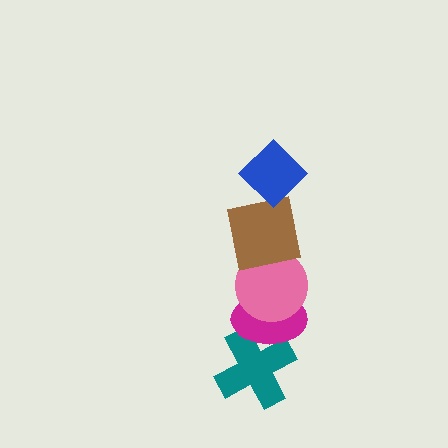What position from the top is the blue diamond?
The blue diamond is 1st from the top.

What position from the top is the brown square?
The brown square is 2nd from the top.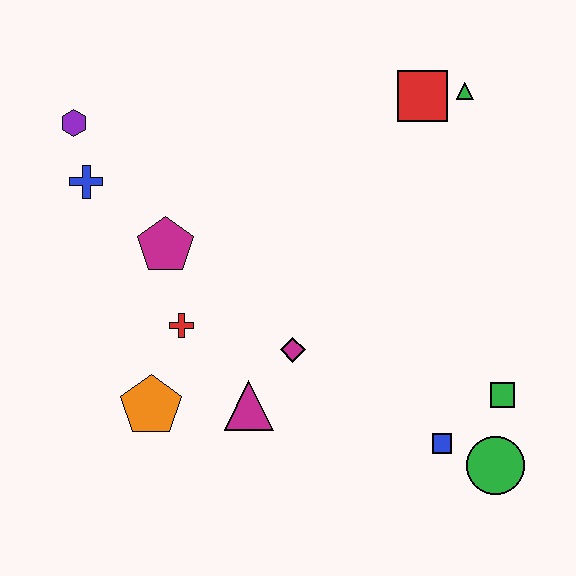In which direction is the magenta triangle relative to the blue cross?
The magenta triangle is below the blue cross.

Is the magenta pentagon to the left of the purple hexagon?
No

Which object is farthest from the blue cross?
The green circle is farthest from the blue cross.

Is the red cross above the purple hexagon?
No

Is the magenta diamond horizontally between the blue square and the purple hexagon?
Yes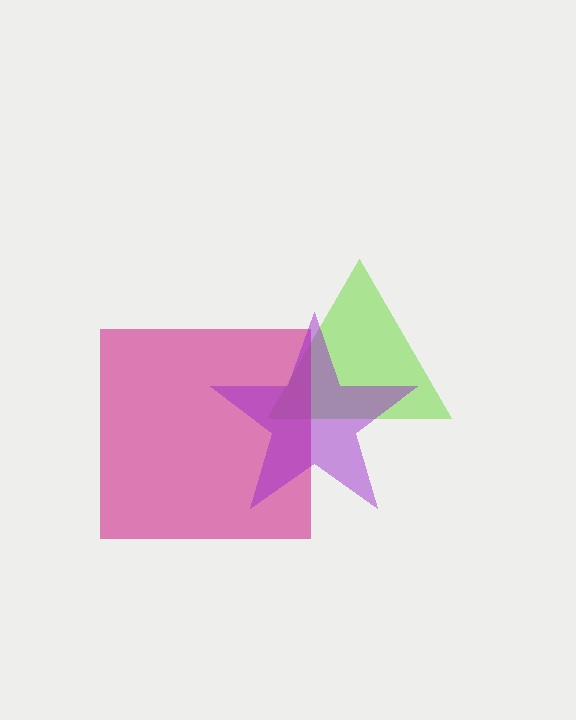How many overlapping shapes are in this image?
There are 3 overlapping shapes in the image.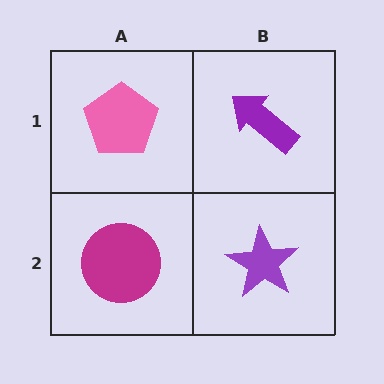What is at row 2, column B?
A purple star.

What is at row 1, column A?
A pink pentagon.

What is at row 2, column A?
A magenta circle.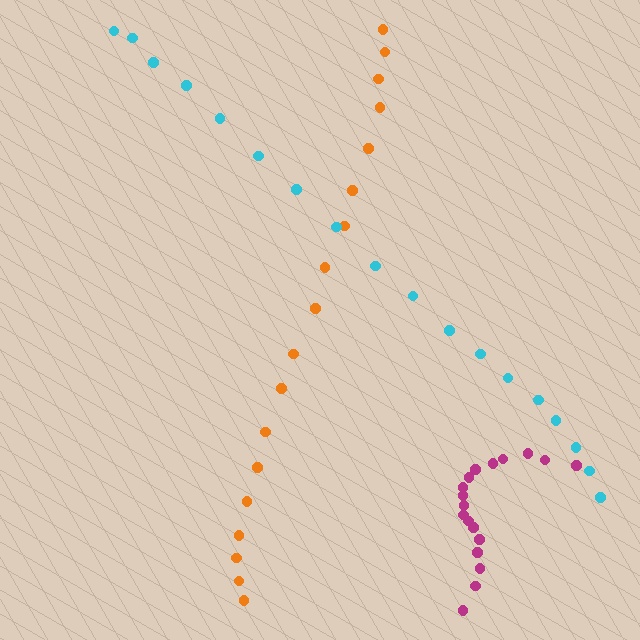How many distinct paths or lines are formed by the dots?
There are 3 distinct paths.